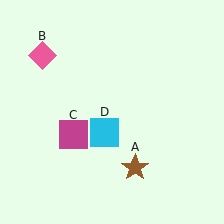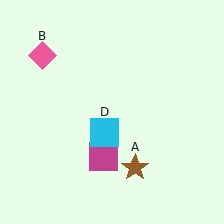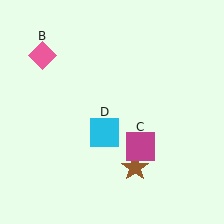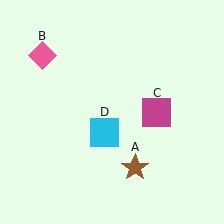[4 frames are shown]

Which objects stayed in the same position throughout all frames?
Brown star (object A) and pink diamond (object B) and cyan square (object D) remained stationary.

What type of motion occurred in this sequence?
The magenta square (object C) rotated counterclockwise around the center of the scene.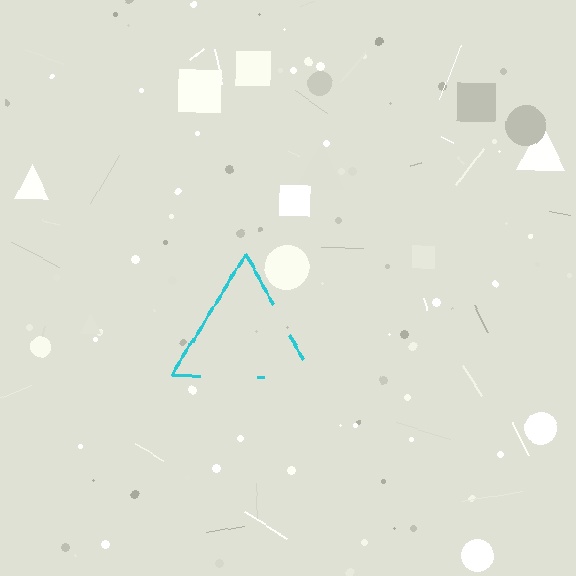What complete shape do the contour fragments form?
The contour fragments form a triangle.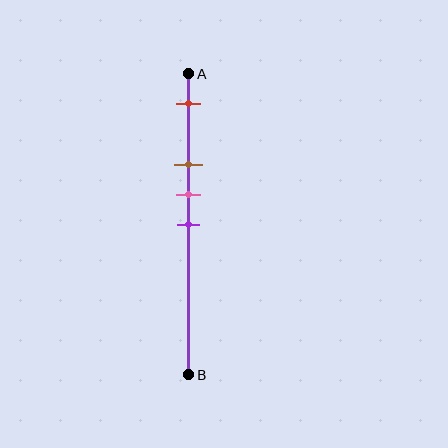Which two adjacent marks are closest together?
The pink and purple marks are the closest adjacent pair.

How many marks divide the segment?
There are 4 marks dividing the segment.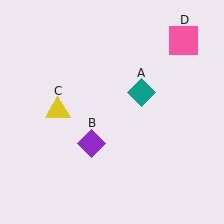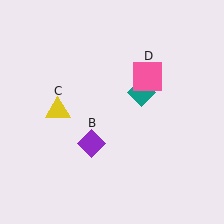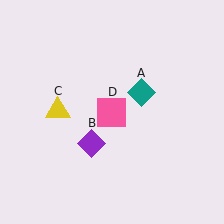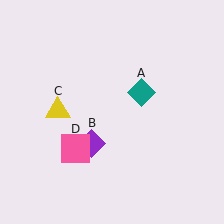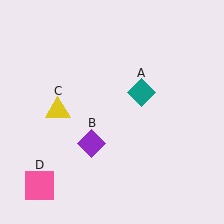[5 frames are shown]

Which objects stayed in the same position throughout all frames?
Teal diamond (object A) and purple diamond (object B) and yellow triangle (object C) remained stationary.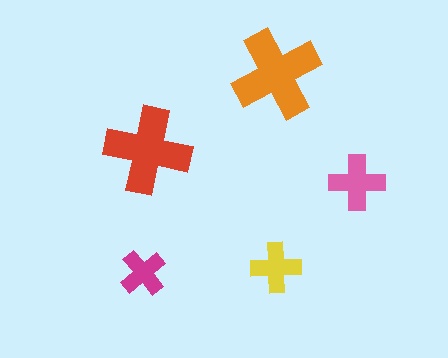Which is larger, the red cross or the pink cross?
The red one.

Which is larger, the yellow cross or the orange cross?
The orange one.